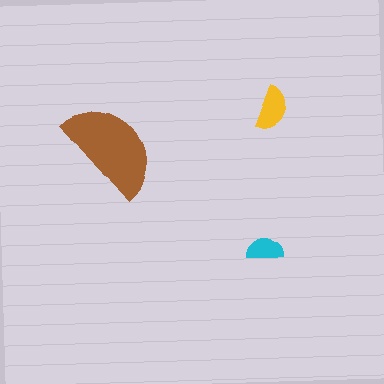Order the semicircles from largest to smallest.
the brown one, the yellow one, the cyan one.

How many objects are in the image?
There are 3 objects in the image.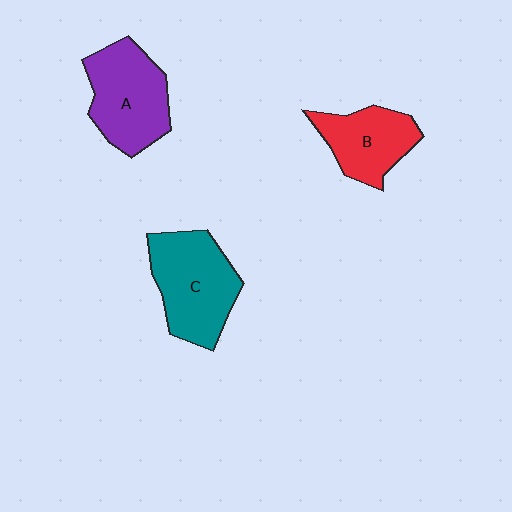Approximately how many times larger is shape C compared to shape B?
Approximately 1.4 times.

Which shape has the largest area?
Shape C (teal).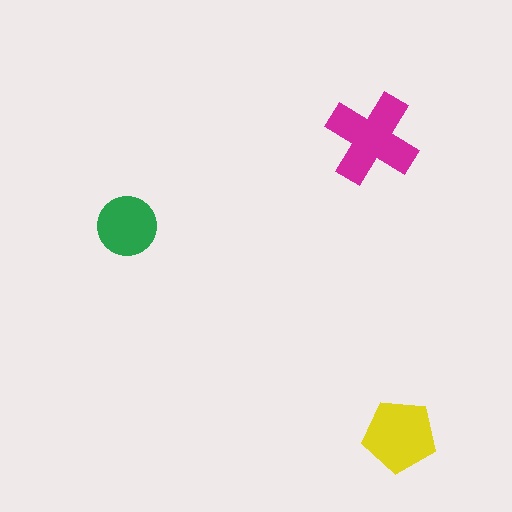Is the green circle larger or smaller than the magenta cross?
Smaller.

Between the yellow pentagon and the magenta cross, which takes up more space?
The magenta cross.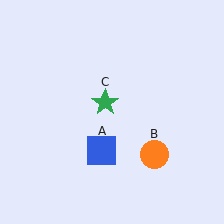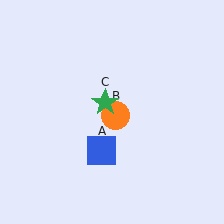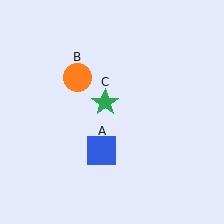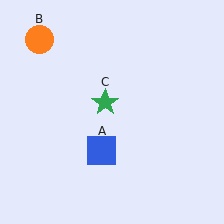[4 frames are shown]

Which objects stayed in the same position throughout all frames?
Blue square (object A) and green star (object C) remained stationary.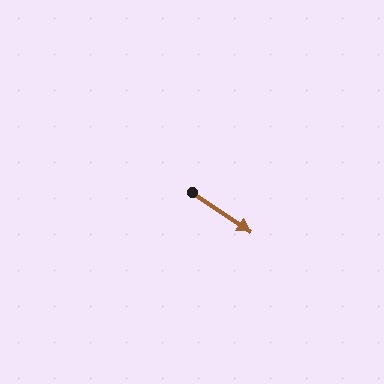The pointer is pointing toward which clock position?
Roughly 4 o'clock.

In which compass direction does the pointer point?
Southeast.